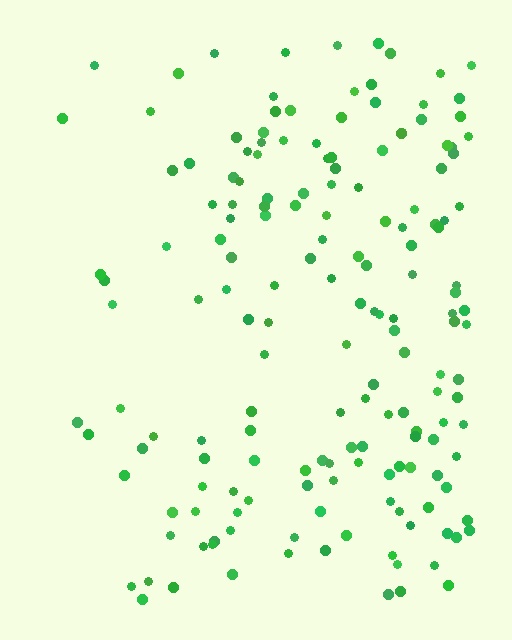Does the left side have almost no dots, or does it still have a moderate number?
Still a moderate number, just noticeably fewer than the right.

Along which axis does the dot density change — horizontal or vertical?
Horizontal.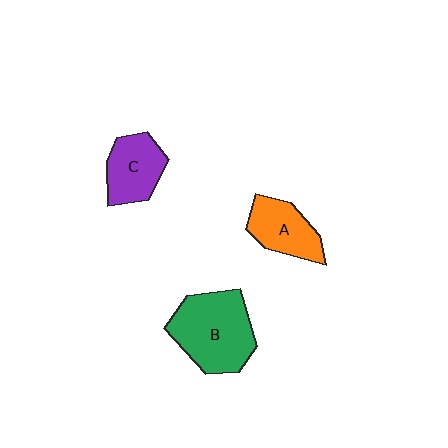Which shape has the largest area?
Shape B (green).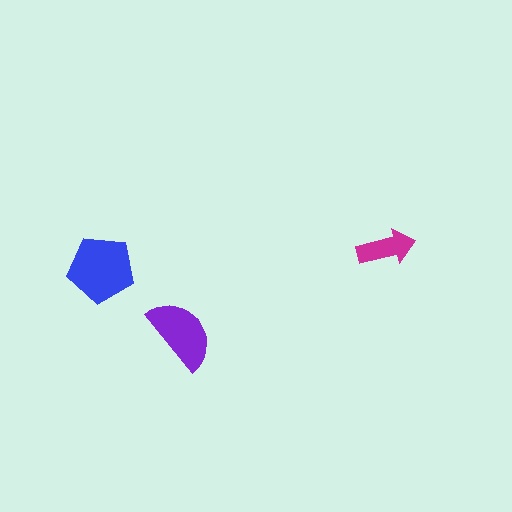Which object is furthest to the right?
The magenta arrow is rightmost.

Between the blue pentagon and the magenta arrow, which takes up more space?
The blue pentagon.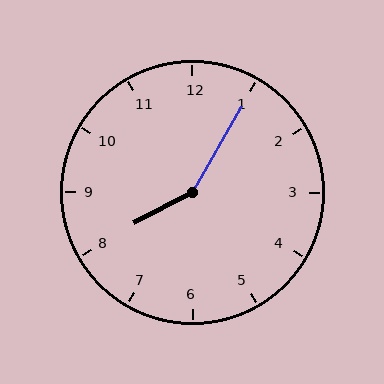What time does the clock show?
8:05.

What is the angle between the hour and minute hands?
Approximately 148 degrees.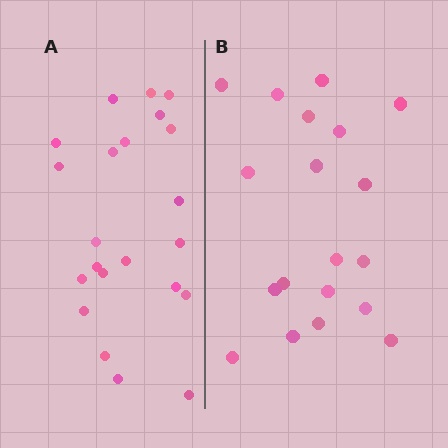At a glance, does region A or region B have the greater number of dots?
Region A (the left region) has more dots.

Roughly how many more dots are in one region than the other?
Region A has just a few more — roughly 2 or 3 more dots than region B.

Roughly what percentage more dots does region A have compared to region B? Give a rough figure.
About 15% more.